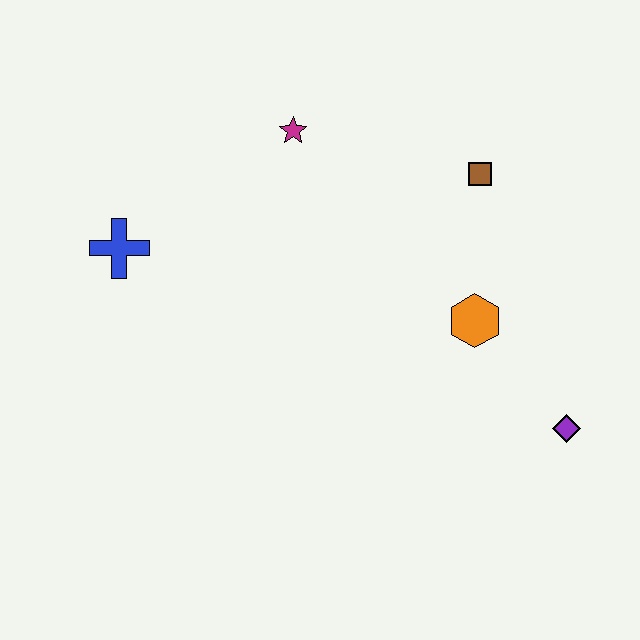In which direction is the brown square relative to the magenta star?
The brown square is to the right of the magenta star.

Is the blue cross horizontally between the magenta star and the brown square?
No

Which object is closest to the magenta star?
The brown square is closest to the magenta star.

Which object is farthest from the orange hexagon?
The blue cross is farthest from the orange hexagon.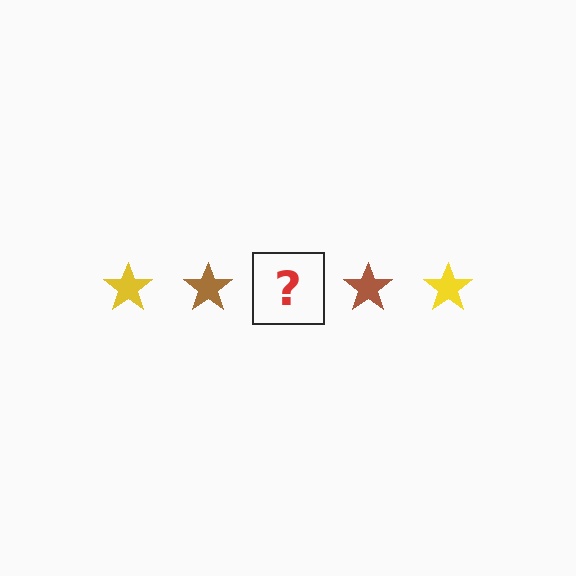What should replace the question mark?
The question mark should be replaced with a yellow star.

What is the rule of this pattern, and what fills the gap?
The rule is that the pattern cycles through yellow, brown stars. The gap should be filled with a yellow star.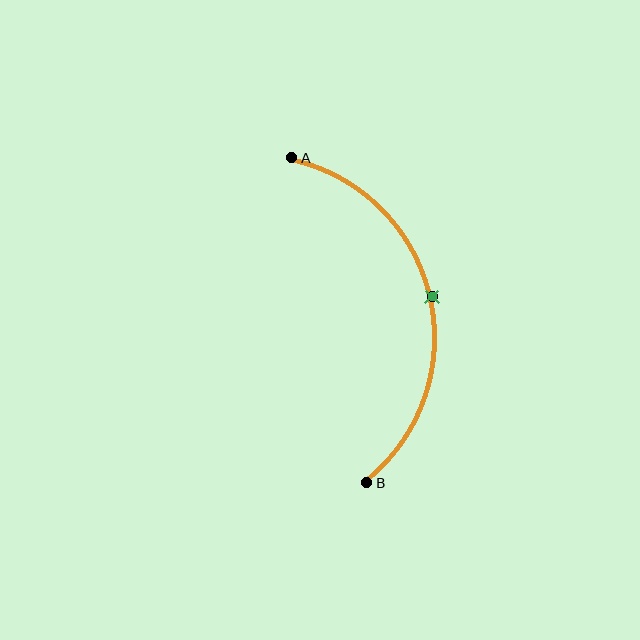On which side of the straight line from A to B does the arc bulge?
The arc bulges to the right of the straight line connecting A and B.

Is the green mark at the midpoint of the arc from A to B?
Yes. The green mark lies on the arc at equal arc-length from both A and B — it is the arc midpoint.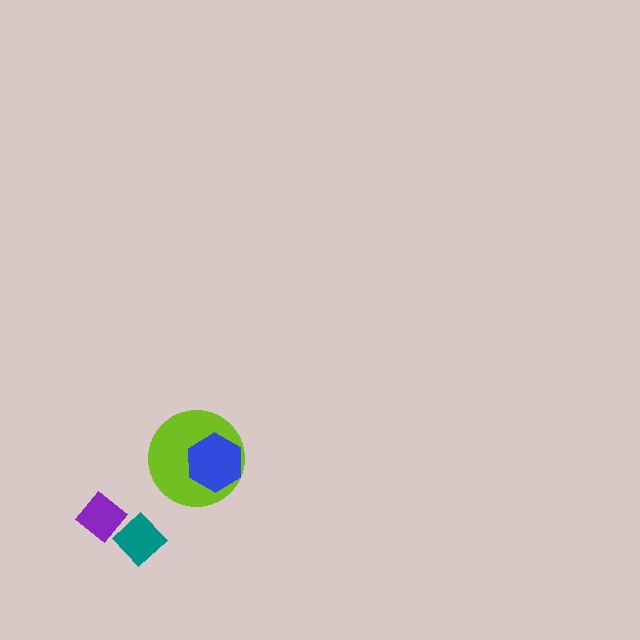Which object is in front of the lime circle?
The blue hexagon is in front of the lime circle.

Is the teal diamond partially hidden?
Yes, it is partially covered by another shape.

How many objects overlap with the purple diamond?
1 object overlaps with the purple diamond.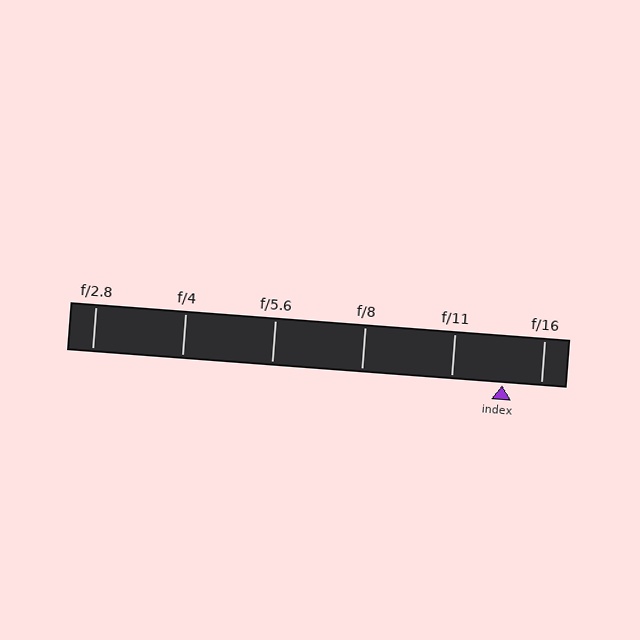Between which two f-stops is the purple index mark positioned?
The index mark is between f/11 and f/16.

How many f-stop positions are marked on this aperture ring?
There are 6 f-stop positions marked.